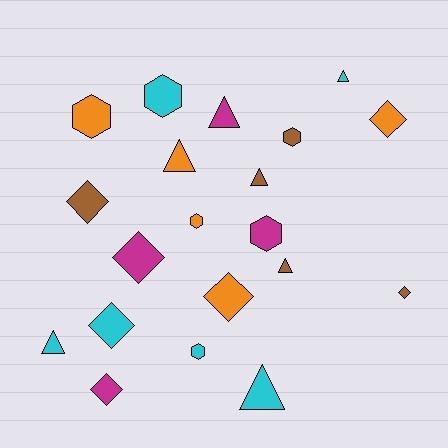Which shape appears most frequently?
Triangle, with 7 objects.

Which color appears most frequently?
Cyan, with 6 objects.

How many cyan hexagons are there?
There are 2 cyan hexagons.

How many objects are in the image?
There are 20 objects.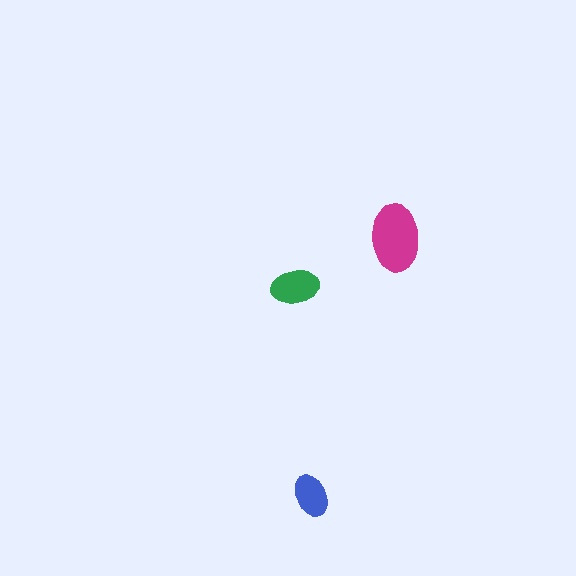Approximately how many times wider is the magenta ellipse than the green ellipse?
About 1.5 times wider.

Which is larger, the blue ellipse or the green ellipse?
The green one.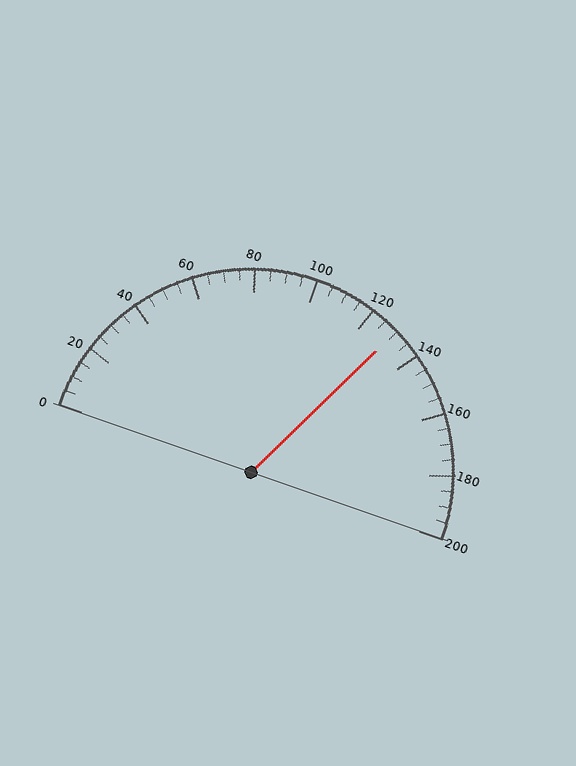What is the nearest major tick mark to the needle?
The nearest major tick mark is 120.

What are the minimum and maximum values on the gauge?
The gauge ranges from 0 to 200.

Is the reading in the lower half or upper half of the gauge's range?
The reading is in the upper half of the range (0 to 200).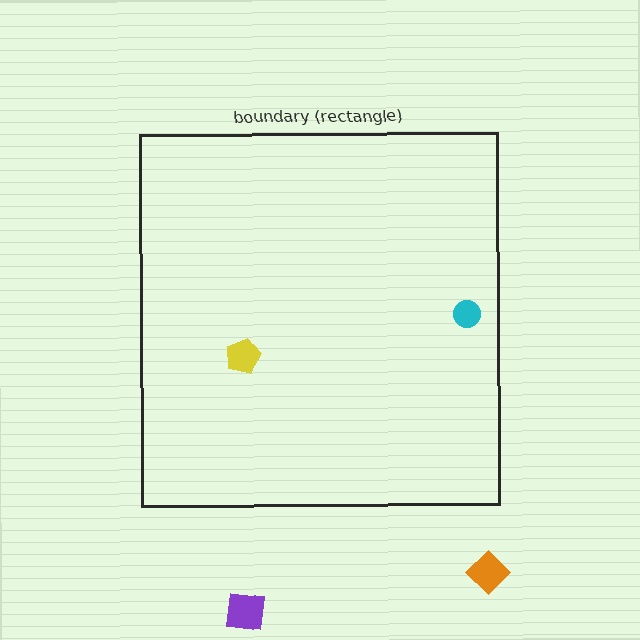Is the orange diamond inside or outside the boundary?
Outside.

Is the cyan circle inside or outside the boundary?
Inside.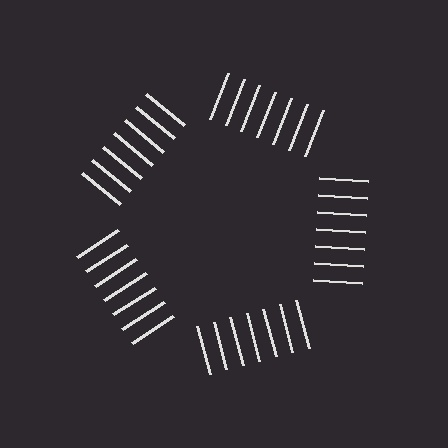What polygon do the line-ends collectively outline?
An illusory pentagon — the line segments terminate on its edges but no continuous stroke is drawn.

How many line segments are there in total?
35 — 7 along each of the 5 edges.